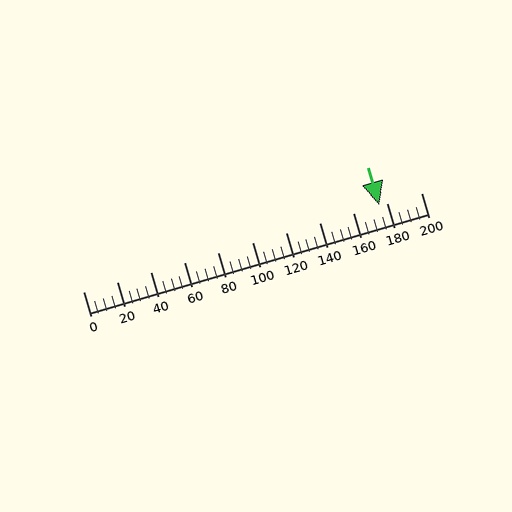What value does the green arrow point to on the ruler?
The green arrow points to approximately 175.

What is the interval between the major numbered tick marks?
The major tick marks are spaced 20 units apart.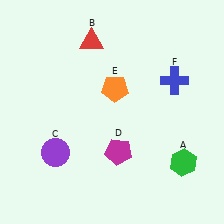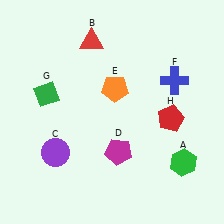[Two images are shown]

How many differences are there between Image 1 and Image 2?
There are 2 differences between the two images.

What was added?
A green diamond (G), a red pentagon (H) were added in Image 2.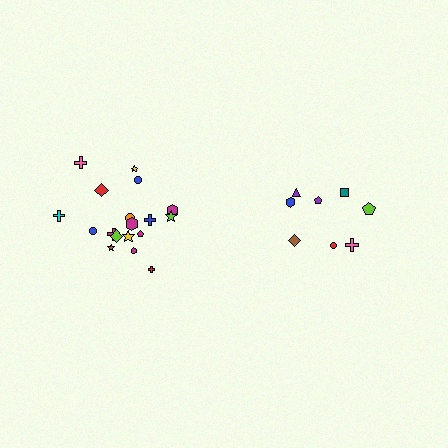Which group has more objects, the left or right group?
The left group.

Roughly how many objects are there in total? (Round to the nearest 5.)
Roughly 25 objects in total.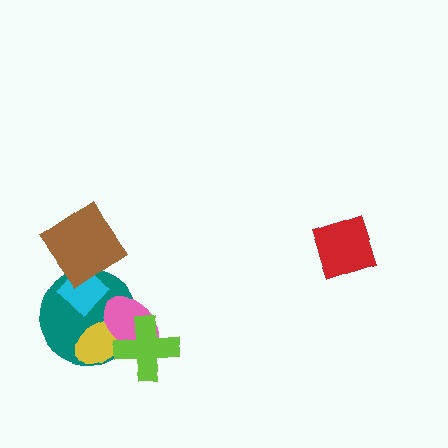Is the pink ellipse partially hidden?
Yes, it is partially covered by another shape.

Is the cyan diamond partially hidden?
Yes, it is partially covered by another shape.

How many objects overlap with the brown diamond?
2 objects overlap with the brown diamond.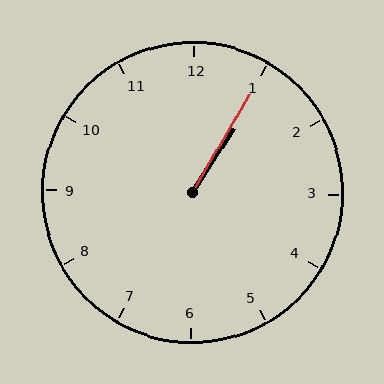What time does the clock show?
1:05.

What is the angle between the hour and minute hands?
Approximately 2 degrees.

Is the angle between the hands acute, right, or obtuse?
It is acute.